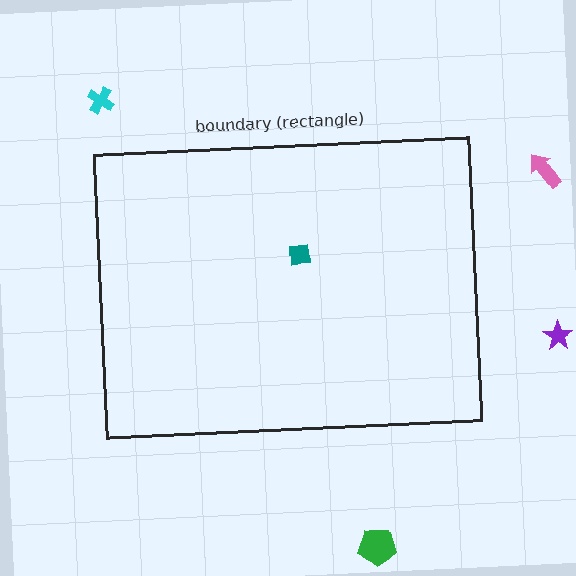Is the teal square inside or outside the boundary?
Inside.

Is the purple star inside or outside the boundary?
Outside.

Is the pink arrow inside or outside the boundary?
Outside.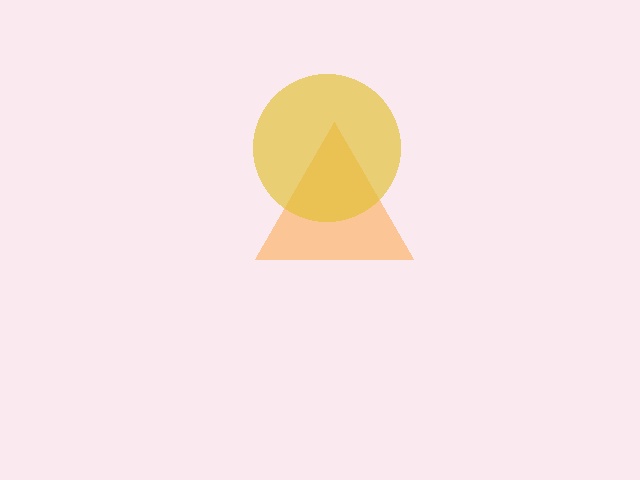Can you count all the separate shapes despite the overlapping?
Yes, there are 2 separate shapes.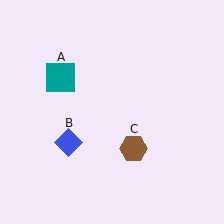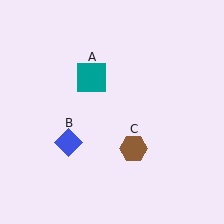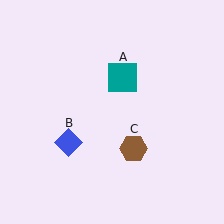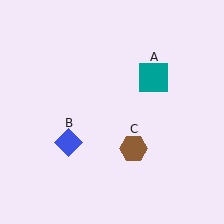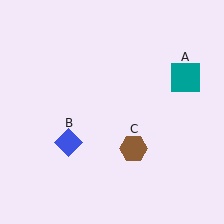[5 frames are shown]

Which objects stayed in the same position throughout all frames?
Blue diamond (object B) and brown hexagon (object C) remained stationary.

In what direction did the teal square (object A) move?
The teal square (object A) moved right.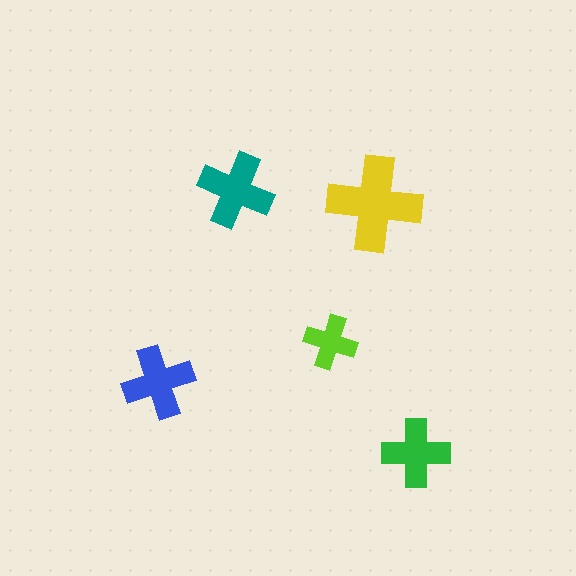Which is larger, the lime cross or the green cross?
The green one.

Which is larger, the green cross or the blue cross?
The blue one.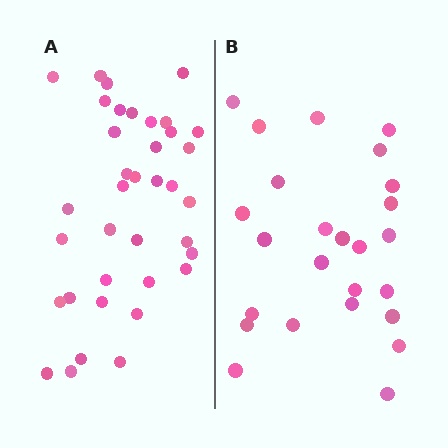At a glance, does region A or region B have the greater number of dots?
Region A (the left region) has more dots.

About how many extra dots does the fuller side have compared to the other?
Region A has roughly 12 or so more dots than region B.